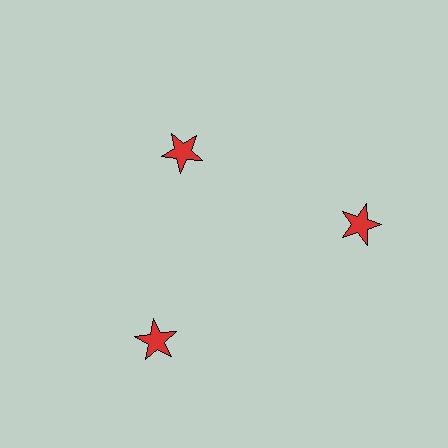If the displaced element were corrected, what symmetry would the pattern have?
It would have 3-fold rotational symmetry — the pattern would map onto itself every 120 degrees.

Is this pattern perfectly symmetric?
No. The 3 red stars are arranged in a ring, but one element near the 11 o'clock position is pulled inward toward the center, breaking the 3-fold rotational symmetry.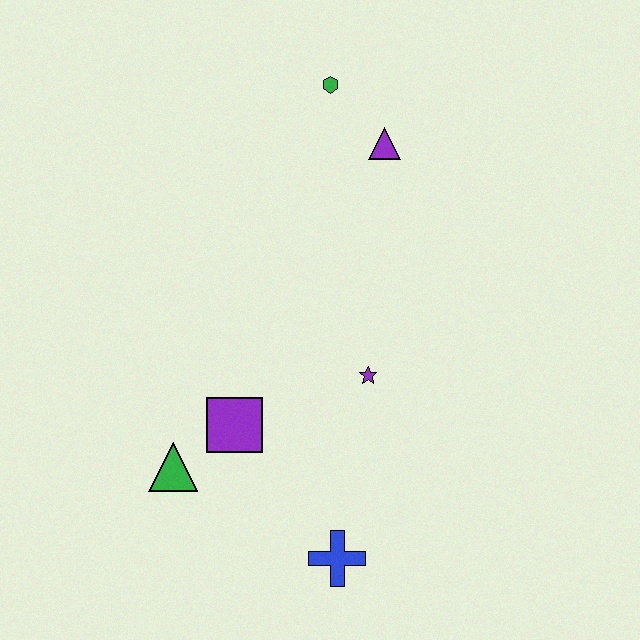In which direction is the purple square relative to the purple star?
The purple square is to the left of the purple star.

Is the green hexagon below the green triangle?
No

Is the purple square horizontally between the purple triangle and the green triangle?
Yes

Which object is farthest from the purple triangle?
The blue cross is farthest from the purple triangle.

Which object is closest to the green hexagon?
The purple triangle is closest to the green hexagon.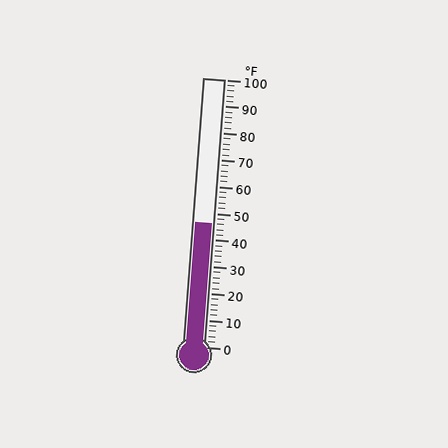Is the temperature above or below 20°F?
The temperature is above 20°F.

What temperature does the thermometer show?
The thermometer shows approximately 46°F.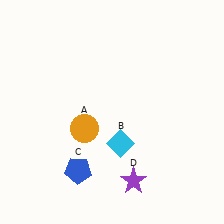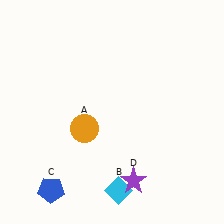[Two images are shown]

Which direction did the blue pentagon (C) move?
The blue pentagon (C) moved left.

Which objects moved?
The objects that moved are: the cyan diamond (B), the blue pentagon (C).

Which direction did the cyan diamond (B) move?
The cyan diamond (B) moved down.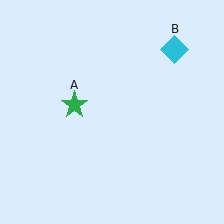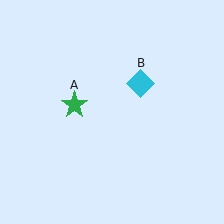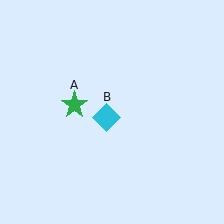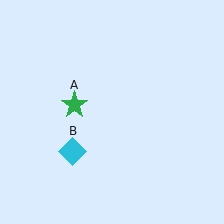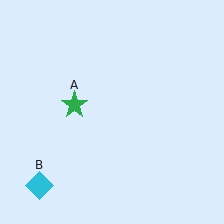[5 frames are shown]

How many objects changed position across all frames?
1 object changed position: cyan diamond (object B).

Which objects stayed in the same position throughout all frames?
Green star (object A) remained stationary.